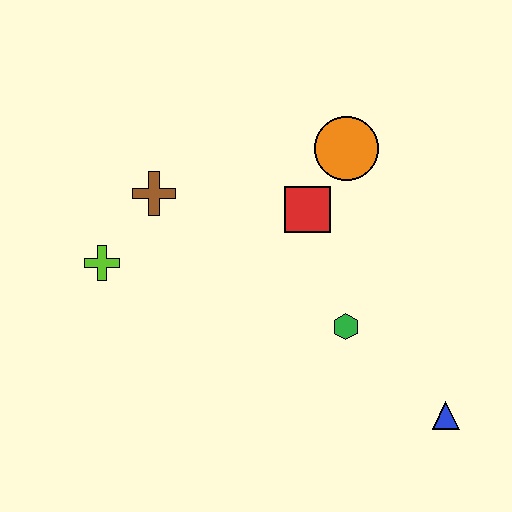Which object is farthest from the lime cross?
The blue triangle is farthest from the lime cross.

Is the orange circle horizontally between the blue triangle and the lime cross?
Yes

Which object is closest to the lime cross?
The brown cross is closest to the lime cross.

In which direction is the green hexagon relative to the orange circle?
The green hexagon is below the orange circle.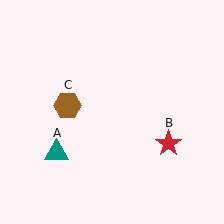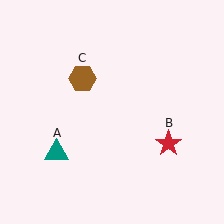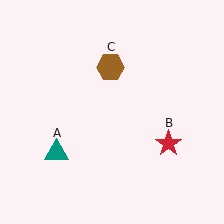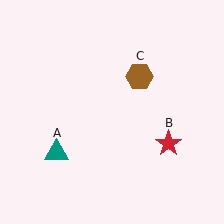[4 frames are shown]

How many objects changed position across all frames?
1 object changed position: brown hexagon (object C).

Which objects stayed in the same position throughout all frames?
Teal triangle (object A) and red star (object B) remained stationary.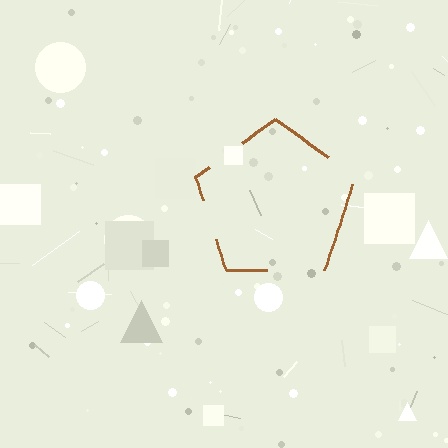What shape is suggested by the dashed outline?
The dashed outline suggests a pentagon.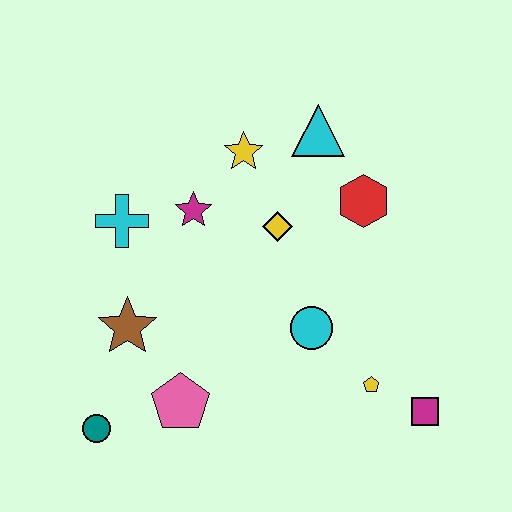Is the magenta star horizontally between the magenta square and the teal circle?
Yes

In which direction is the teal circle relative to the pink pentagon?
The teal circle is to the left of the pink pentagon.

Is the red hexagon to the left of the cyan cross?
No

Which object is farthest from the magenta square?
The cyan cross is farthest from the magenta square.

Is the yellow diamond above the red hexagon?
No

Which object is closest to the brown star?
The pink pentagon is closest to the brown star.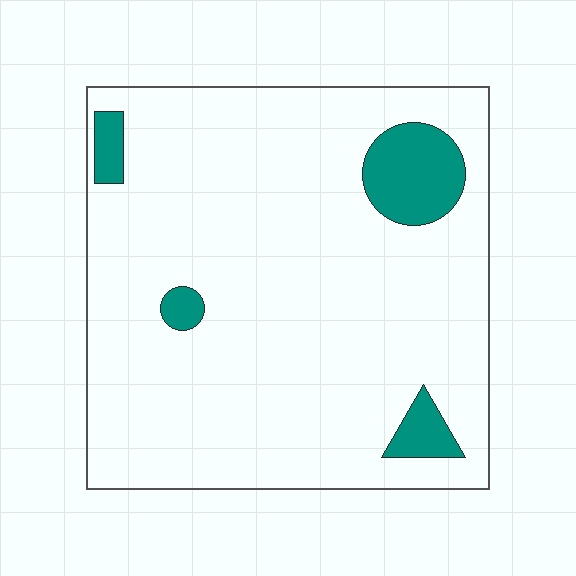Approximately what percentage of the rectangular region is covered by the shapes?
Approximately 10%.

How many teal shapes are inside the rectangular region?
4.